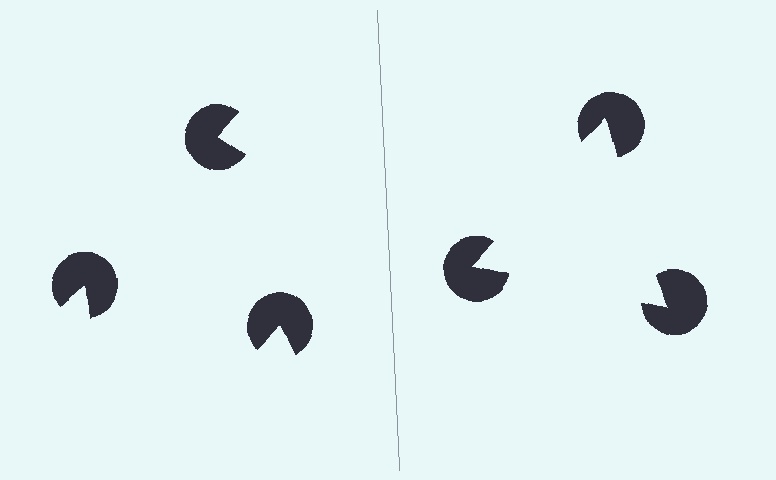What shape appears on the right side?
An illusory triangle.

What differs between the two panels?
The pac-man discs are positioned identically on both sides; only the wedge orientations differ. On the right they align to a triangle; on the left they are misaligned.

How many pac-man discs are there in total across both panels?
6 — 3 on each side.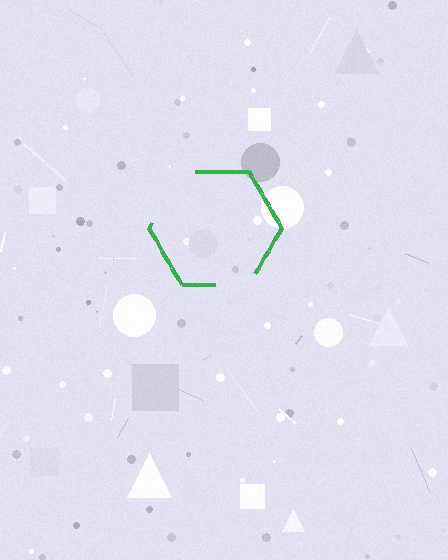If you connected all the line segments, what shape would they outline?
They would outline a hexagon.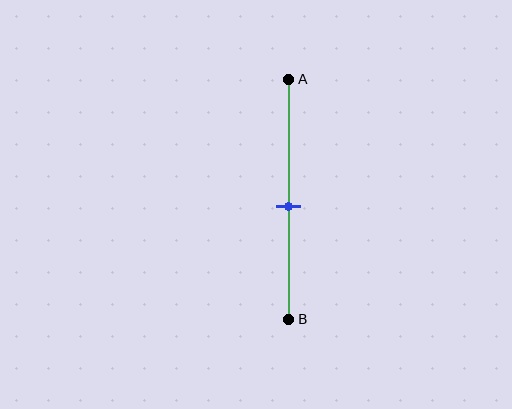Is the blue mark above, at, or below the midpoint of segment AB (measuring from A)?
The blue mark is approximately at the midpoint of segment AB.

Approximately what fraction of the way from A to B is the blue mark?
The blue mark is approximately 55% of the way from A to B.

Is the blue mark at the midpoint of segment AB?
Yes, the mark is approximately at the midpoint.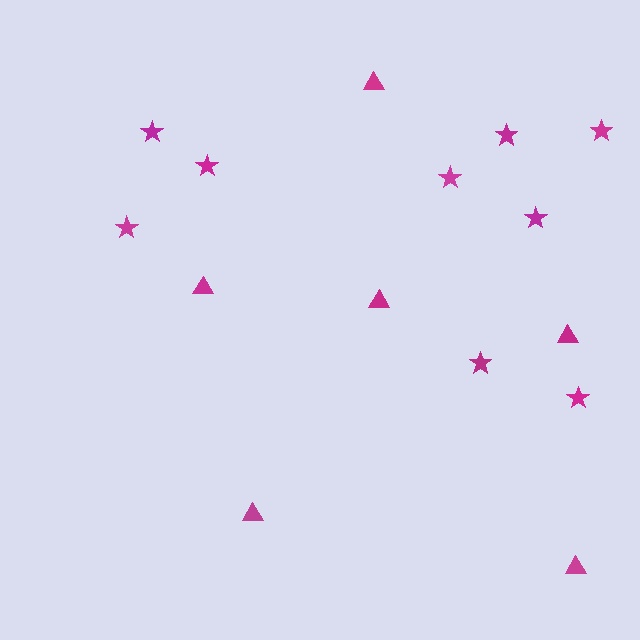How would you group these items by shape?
There are 2 groups: one group of stars (9) and one group of triangles (6).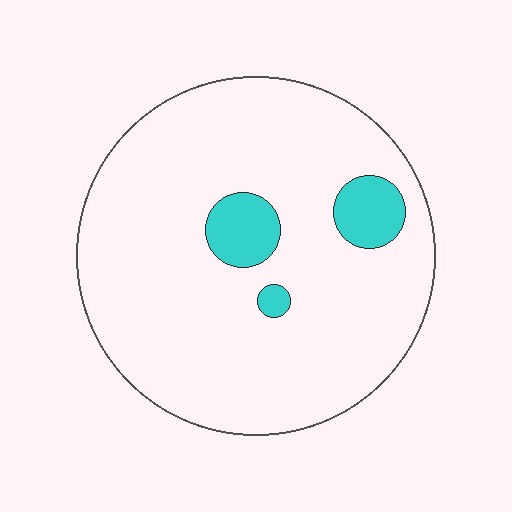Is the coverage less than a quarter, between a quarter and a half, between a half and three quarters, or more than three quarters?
Less than a quarter.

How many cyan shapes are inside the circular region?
3.